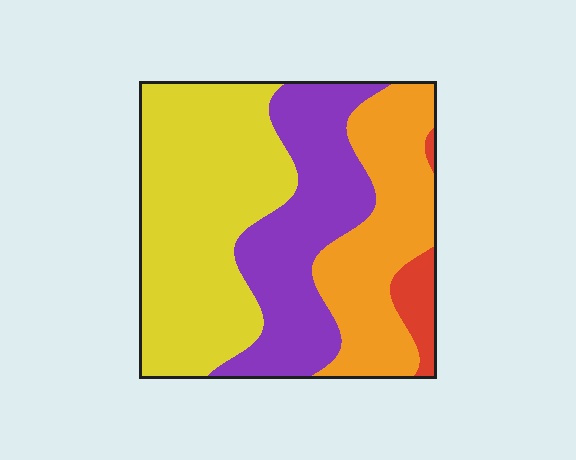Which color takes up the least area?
Red, at roughly 5%.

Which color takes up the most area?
Yellow, at roughly 40%.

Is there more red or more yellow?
Yellow.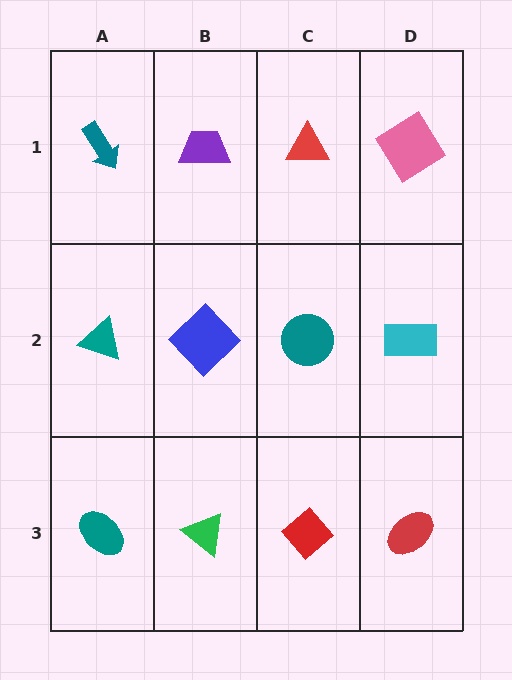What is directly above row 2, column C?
A red triangle.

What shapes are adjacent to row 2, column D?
A pink diamond (row 1, column D), a red ellipse (row 3, column D), a teal circle (row 2, column C).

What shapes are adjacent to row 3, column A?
A teal triangle (row 2, column A), a green triangle (row 3, column B).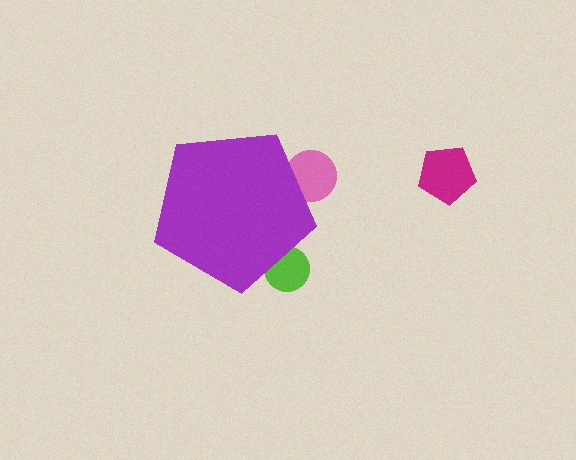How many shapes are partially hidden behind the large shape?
2 shapes are partially hidden.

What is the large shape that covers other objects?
A purple pentagon.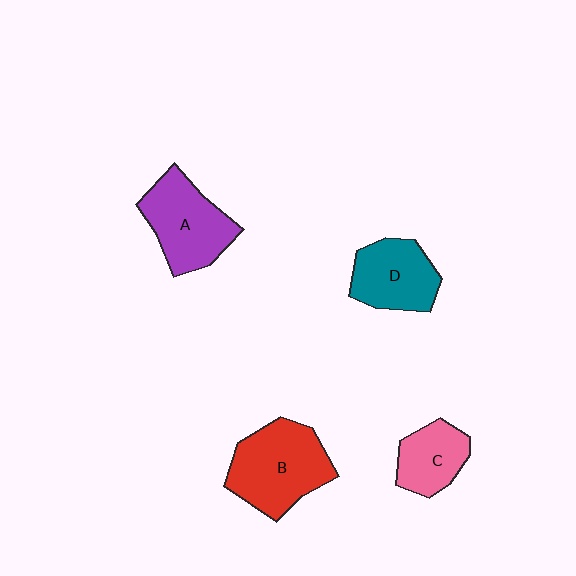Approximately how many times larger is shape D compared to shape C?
Approximately 1.3 times.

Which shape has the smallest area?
Shape C (pink).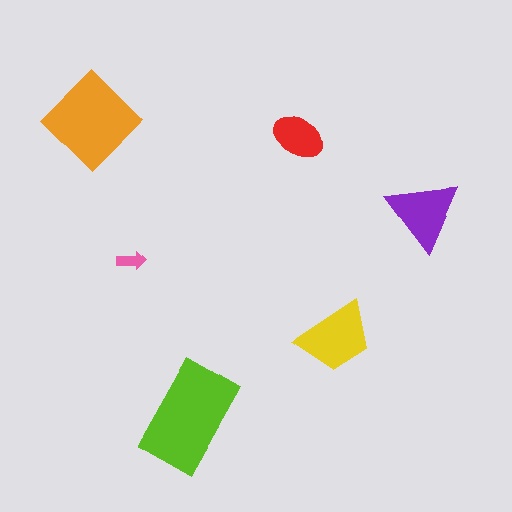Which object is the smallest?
The pink arrow.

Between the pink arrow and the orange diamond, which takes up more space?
The orange diamond.